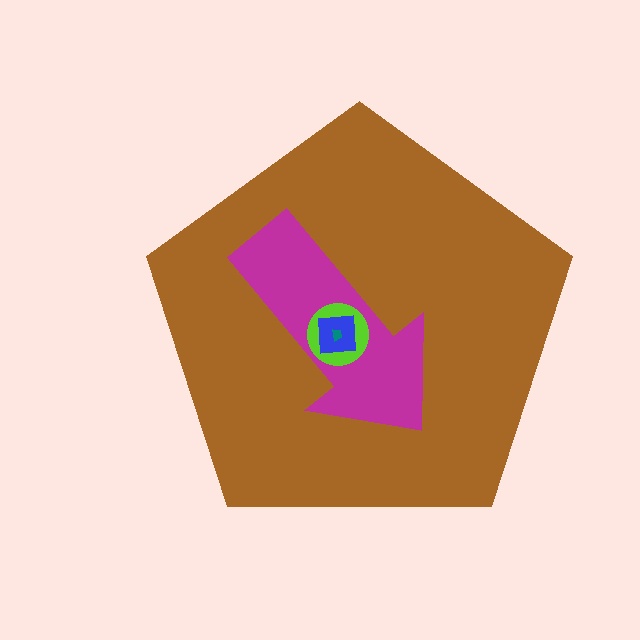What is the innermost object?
The teal trapezoid.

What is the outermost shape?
The brown pentagon.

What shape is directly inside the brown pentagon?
The magenta arrow.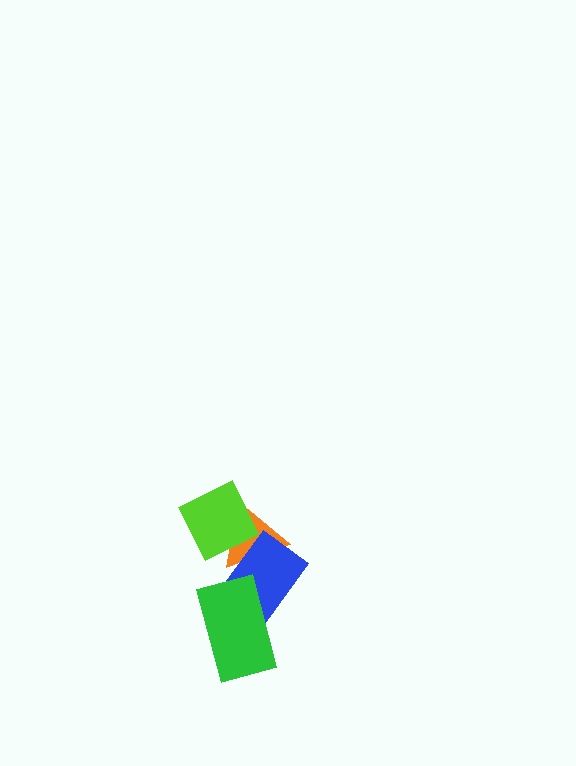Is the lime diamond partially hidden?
No, no other shape covers it.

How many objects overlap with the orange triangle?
2 objects overlap with the orange triangle.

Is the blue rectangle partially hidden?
Yes, it is partially covered by another shape.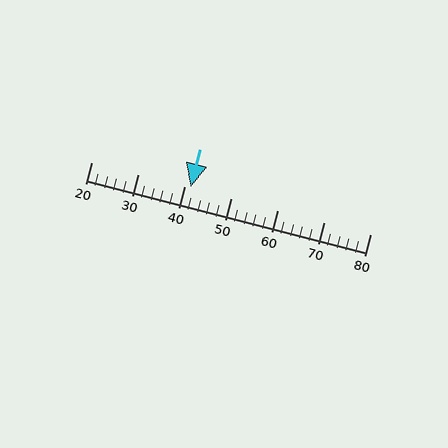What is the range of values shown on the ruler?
The ruler shows values from 20 to 80.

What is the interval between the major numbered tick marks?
The major tick marks are spaced 10 units apart.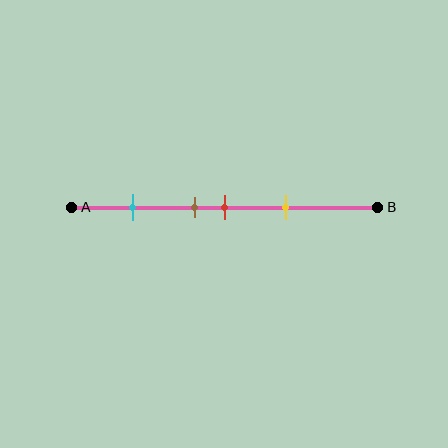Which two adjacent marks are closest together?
The brown and red marks are the closest adjacent pair.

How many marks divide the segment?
There are 4 marks dividing the segment.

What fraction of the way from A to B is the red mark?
The red mark is approximately 50% (0.5) of the way from A to B.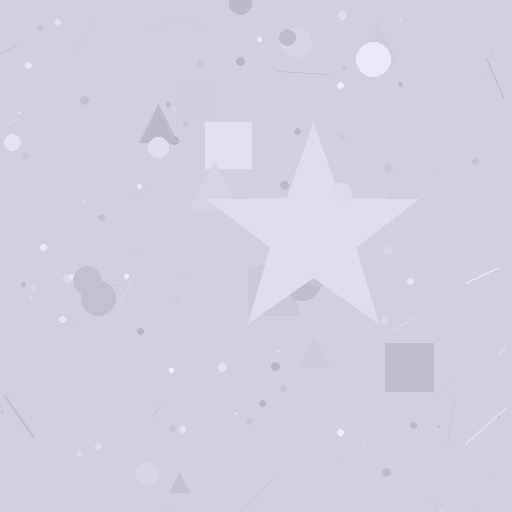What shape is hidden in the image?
A star is hidden in the image.